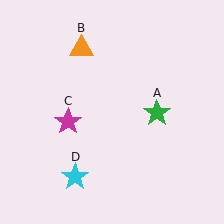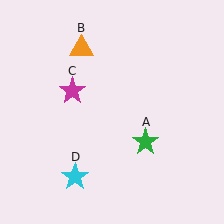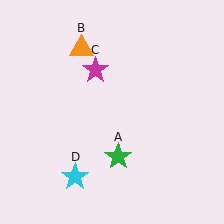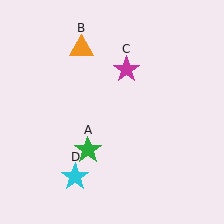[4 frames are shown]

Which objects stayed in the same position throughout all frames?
Orange triangle (object B) and cyan star (object D) remained stationary.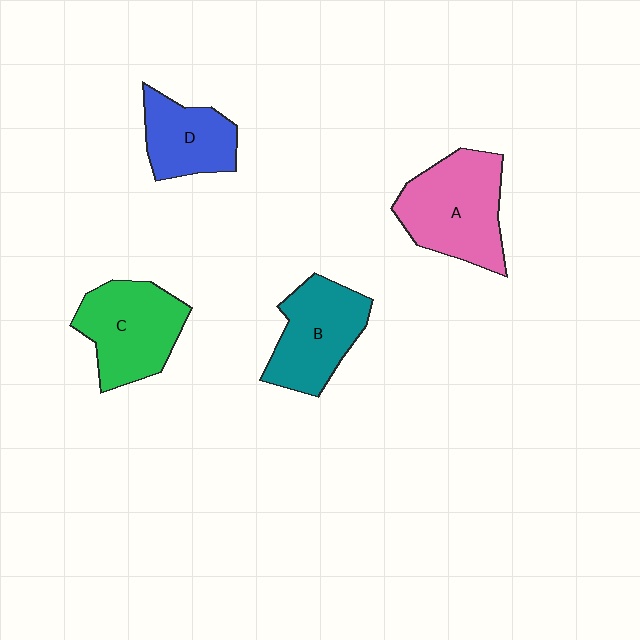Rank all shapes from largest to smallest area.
From largest to smallest: A (pink), C (green), B (teal), D (blue).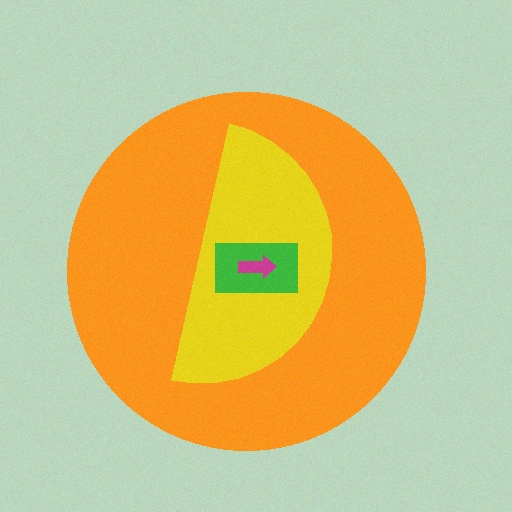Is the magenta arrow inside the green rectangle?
Yes.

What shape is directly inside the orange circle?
The yellow semicircle.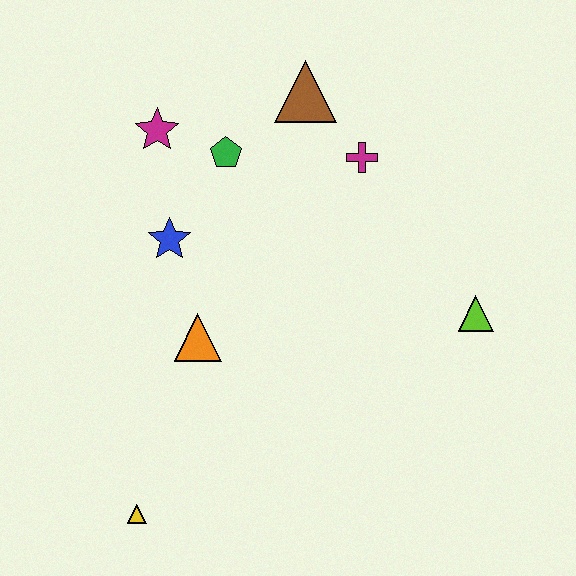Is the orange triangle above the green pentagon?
No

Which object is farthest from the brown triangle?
The yellow triangle is farthest from the brown triangle.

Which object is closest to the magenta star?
The green pentagon is closest to the magenta star.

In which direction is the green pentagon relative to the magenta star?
The green pentagon is to the right of the magenta star.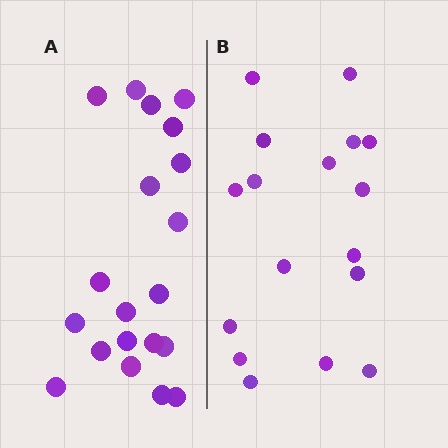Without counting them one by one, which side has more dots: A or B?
Region A (the left region) has more dots.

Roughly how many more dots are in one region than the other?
Region A has just a few more — roughly 2 or 3 more dots than region B.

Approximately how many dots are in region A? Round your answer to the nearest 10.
About 20 dots.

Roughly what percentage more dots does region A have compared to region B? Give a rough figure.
About 20% more.